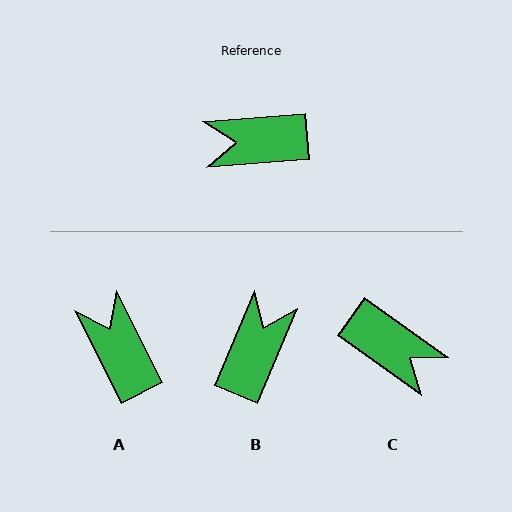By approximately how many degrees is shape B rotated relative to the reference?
Approximately 117 degrees clockwise.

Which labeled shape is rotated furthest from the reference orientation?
C, about 140 degrees away.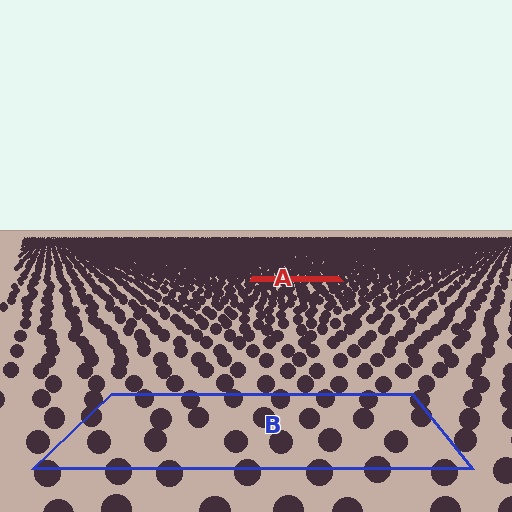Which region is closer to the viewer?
Region B is closer. The texture elements there are larger and more spread out.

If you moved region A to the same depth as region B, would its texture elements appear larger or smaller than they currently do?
They would appear larger. At a closer depth, the same texture elements are projected at a bigger on-screen size.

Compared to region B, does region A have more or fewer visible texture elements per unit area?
Region A has more texture elements per unit area — they are packed more densely because it is farther away.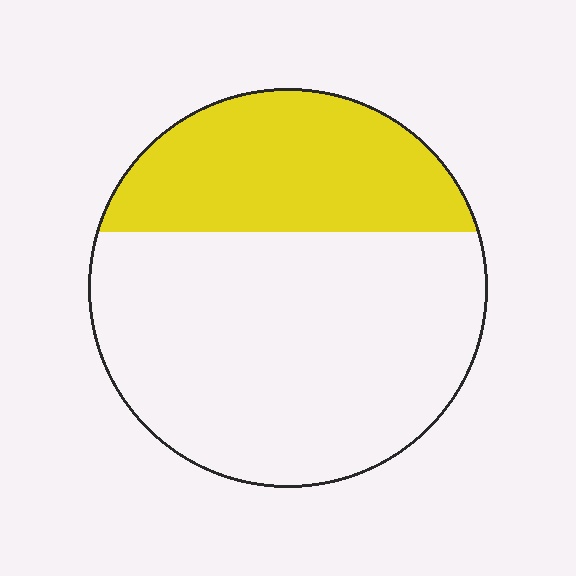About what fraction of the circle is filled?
About one third (1/3).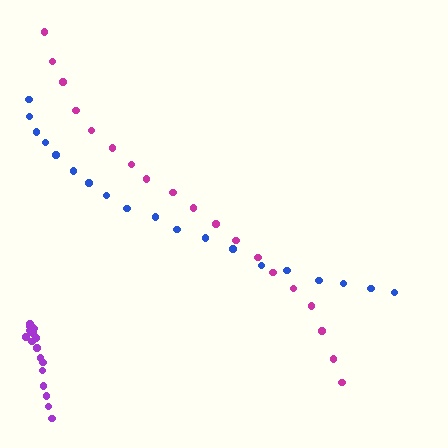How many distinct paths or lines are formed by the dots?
There are 3 distinct paths.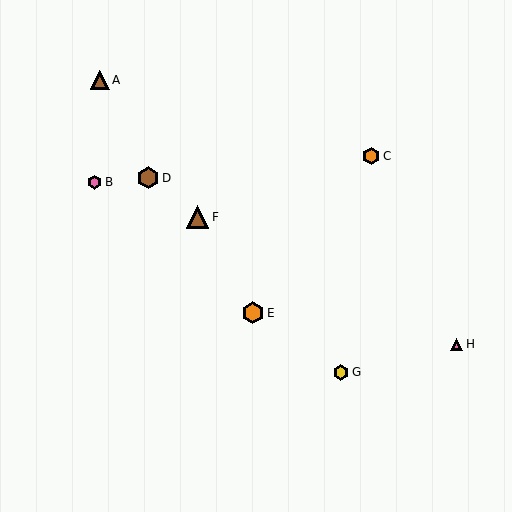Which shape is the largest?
The brown triangle (labeled F) is the largest.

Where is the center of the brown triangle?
The center of the brown triangle is at (100, 80).